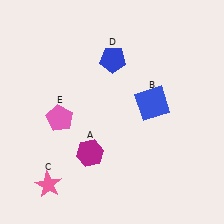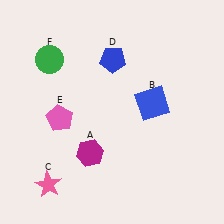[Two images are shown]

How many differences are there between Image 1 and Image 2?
There is 1 difference between the two images.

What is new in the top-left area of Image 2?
A green circle (F) was added in the top-left area of Image 2.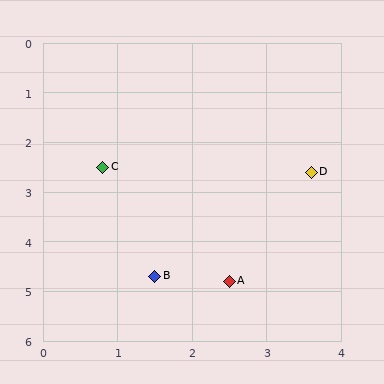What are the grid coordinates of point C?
Point C is at approximately (0.8, 2.5).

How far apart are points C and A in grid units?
Points C and A are about 2.9 grid units apart.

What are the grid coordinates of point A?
Point A is at approximately (2.5, 4.8).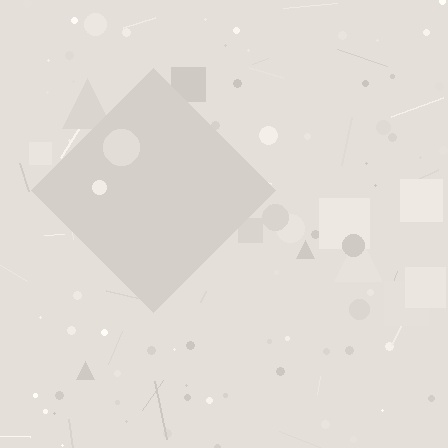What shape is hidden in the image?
A diamond is hidden in the image.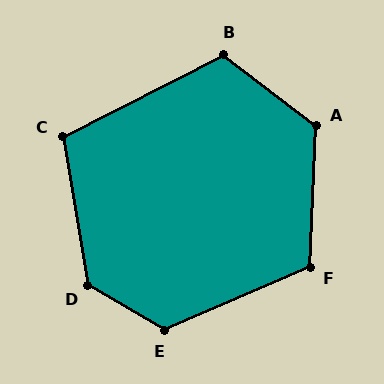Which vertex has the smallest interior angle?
C, at approximately 108 degrees.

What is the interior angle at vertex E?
Approximately 127 degrees (obtuse).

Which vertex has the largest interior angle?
D, at approximately 129 degrees.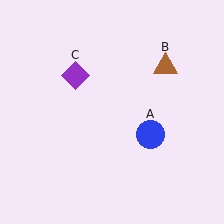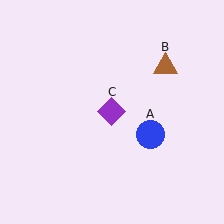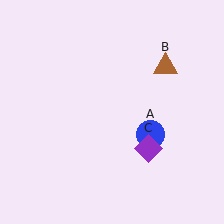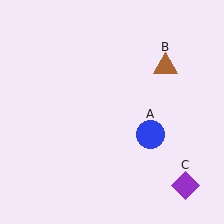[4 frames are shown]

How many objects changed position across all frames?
1 object changed position: purple diamond (object C).